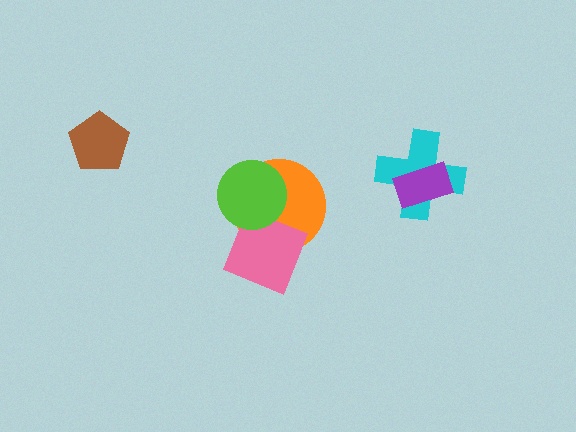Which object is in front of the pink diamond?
The lime circle is in front of the pink diamond.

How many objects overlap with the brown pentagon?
0 objects overlap with the brown pentagon.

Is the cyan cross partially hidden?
Yes, it is partially covered by another shape.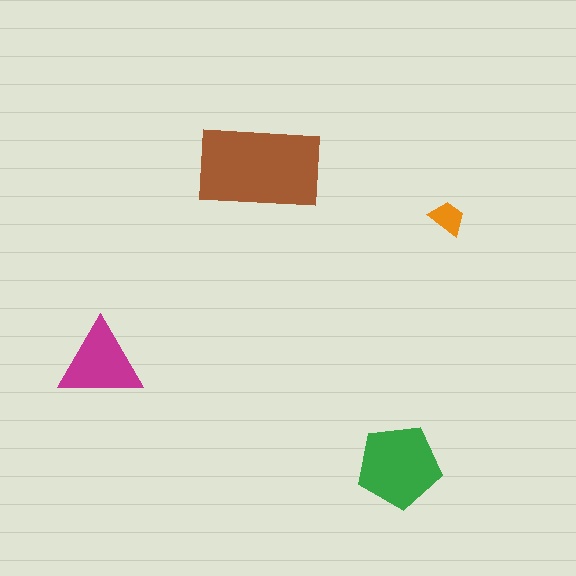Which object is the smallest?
The orange trapezoid.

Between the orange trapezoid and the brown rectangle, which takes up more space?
The brown rectangle.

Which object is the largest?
The brown rectangle.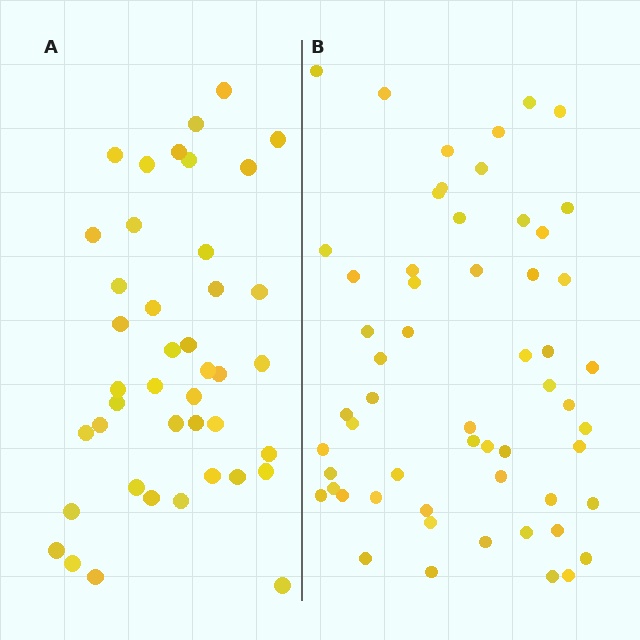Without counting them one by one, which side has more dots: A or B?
Region B (the right region) has more dots.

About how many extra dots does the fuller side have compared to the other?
Region B has approximately 15 more dots than region A.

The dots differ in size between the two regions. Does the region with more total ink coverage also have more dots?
No. Region A has more total ink coverage because its dots are larger, but region B actually contains more individual dots. Total area can be misleading — the number of items is what matters here.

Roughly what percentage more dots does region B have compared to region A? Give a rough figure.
About 35% more.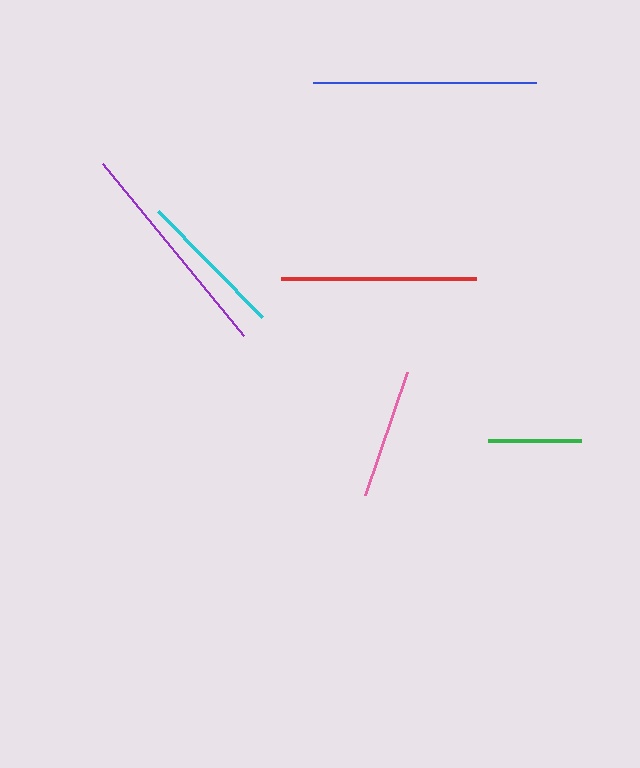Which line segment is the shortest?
The green line is the shortest at approximately 93 pixels.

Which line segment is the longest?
The blue line is the longest at approximately 224 pixels.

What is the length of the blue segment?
The blue segment is approximately 224 pixels long.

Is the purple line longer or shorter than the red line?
The purple line is longer than the red line.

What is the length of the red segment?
The red segment is approximately 195 pixels long.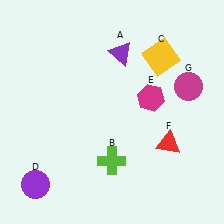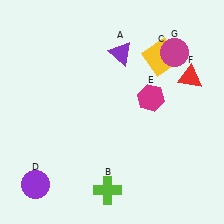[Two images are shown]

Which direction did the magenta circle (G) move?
The magenta circle (G) moved up.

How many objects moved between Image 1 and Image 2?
3 objects moved between the two images.